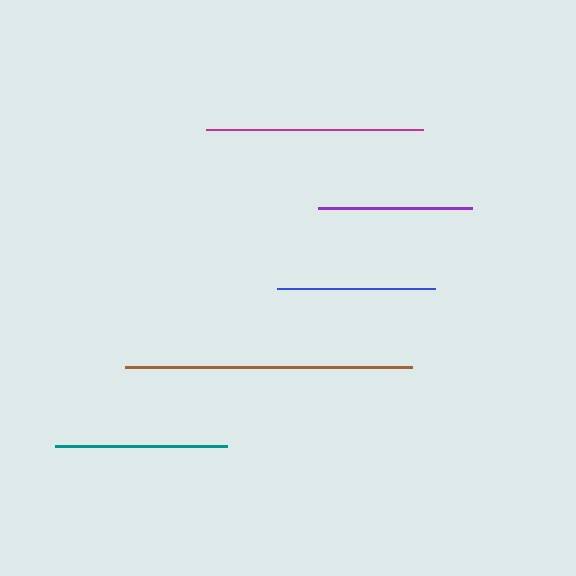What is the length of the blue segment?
The blue segment is approximately 158 pixels long.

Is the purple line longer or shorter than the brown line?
The brown line is longer than the purple line.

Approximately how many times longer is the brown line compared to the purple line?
The brown line is approximately 1.9 times the length of the purple line.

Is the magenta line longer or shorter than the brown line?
The brown line is longer than the magenta line.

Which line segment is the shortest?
The purple line is the shortest at approximately 154 pixels.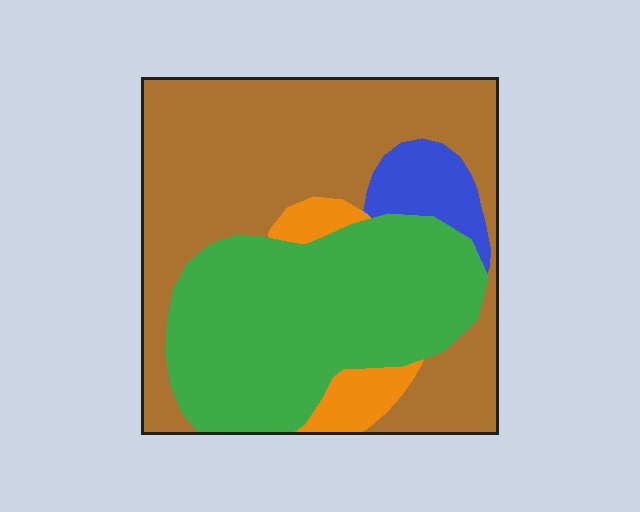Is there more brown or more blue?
Brown.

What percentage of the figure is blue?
Blue covers around 5% of the figure.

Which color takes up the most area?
Brown, at roughly 50%.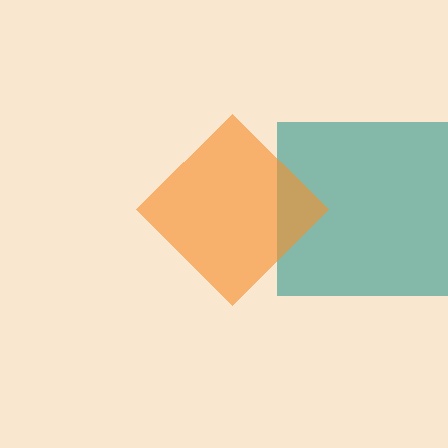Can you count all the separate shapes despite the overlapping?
Yes, there are 2 separate shapes.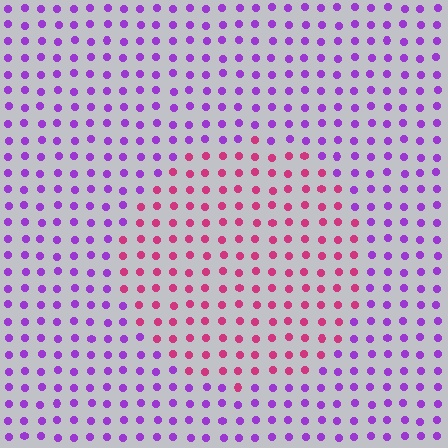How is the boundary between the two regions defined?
The boundary is defined purely by a slight shift in hue (about 52 degrees). Spacing, size, and orientation are identical on both sides.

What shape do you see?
I see a circle.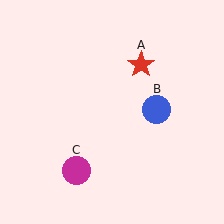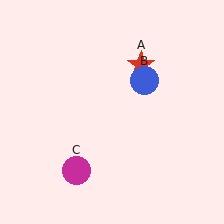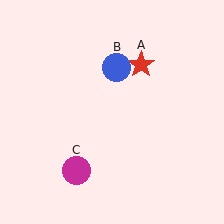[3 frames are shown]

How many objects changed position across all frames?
1 object changed position: blue circle (object B).